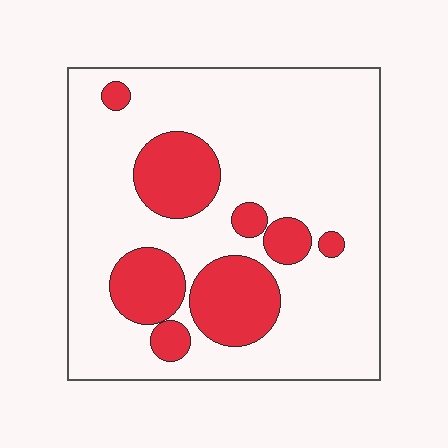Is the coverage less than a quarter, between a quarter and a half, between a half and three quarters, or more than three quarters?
Less than a quarter.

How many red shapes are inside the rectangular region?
8.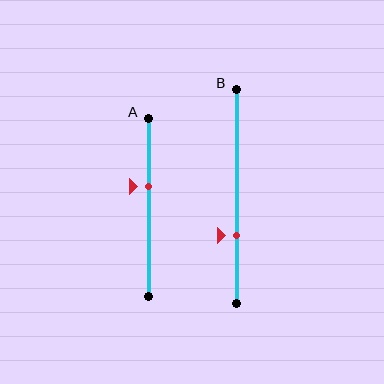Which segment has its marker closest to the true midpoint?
Segment A has its marker closest to the true midpoint.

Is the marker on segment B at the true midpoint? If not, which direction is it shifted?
No, the marker on segment B is shifted downward by about 18% of the segment length.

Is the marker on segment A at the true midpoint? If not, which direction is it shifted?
No, the marker on segment A is shifted upward by about 12% of the segment length.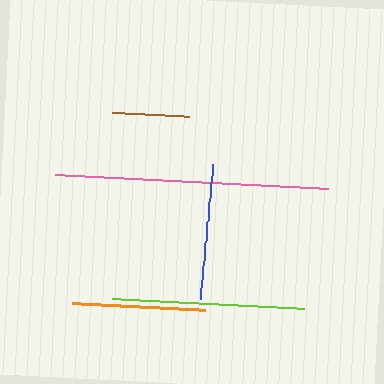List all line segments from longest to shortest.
From longest to shortest: pink, lime, blue, orange, brown.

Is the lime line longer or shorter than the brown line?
The lime line is longer than the brown line.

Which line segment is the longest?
The pink line is the longest at approximately 274 pixels.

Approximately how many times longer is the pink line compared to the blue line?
The pink line is approximately 2.0 times the length of the blue line.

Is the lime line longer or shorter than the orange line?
The lime line is longer than the orange line.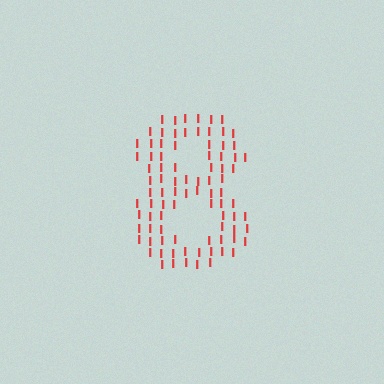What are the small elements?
The small elements are letter I's.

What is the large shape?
The large shape is the digit 8.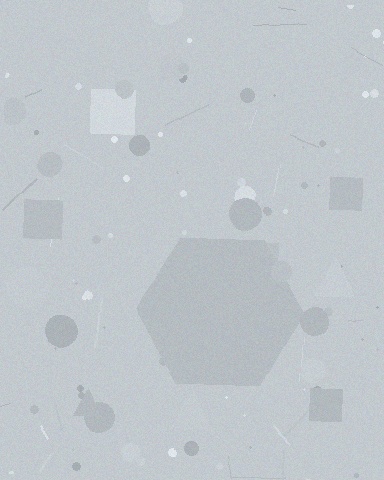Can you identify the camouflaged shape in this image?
The camouflaged shape is a hexagon.